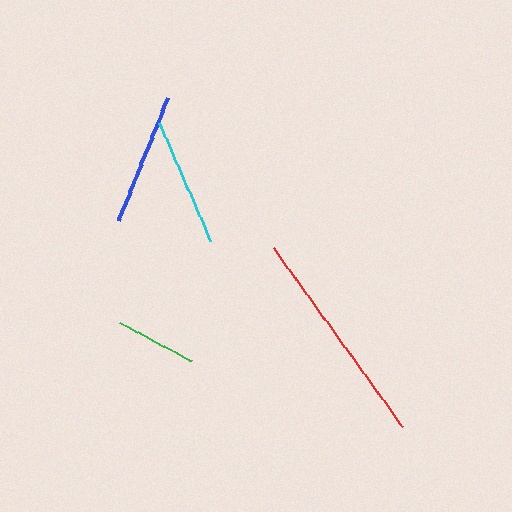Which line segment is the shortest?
The green line is the shortest at approximately 81 pixels.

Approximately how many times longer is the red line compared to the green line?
The red line is approximately 2.7 times the length of the green line.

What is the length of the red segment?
The red segment is approximately 220 pixels long.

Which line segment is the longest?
The red line is the longest at approximately 220 pixels.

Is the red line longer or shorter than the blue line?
The red line is longer than the blue line.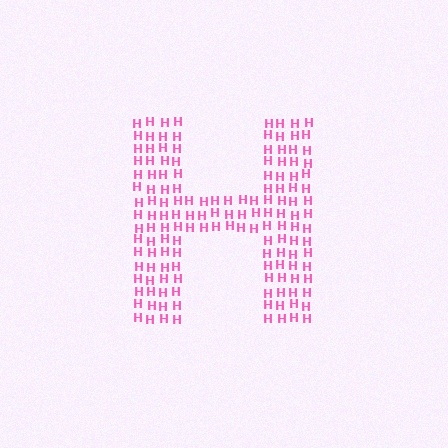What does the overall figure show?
The overall figure shows the letter H.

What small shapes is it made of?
It is made of small letter H's.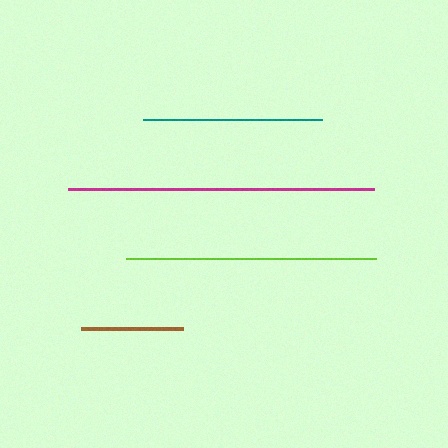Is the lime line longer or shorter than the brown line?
The lime line is longer than the brown line.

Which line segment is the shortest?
The brown line is the shortest at approximately 102 pixels.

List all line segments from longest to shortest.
From longest to shortest: magenta, lime, teal, brown.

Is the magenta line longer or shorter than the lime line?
The magenta line is longer than the lime line.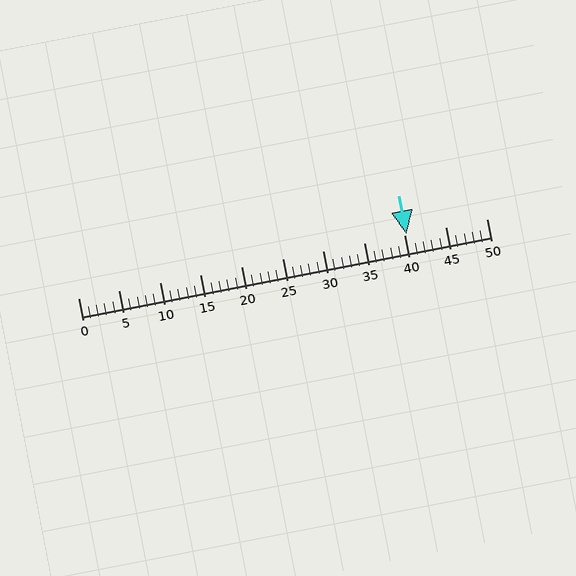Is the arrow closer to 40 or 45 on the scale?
The arrow is closer to 40.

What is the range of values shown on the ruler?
The ruler shows values from 0 to 50.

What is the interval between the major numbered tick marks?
The major tick marks are spaced 5 units apart.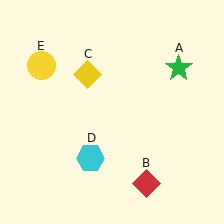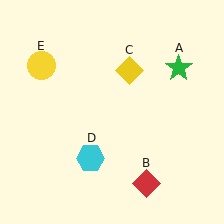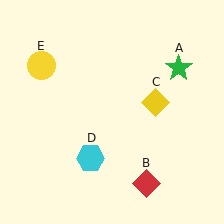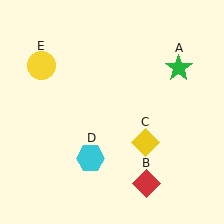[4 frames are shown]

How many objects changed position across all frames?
1 object changed position: yellow diamond (object C).